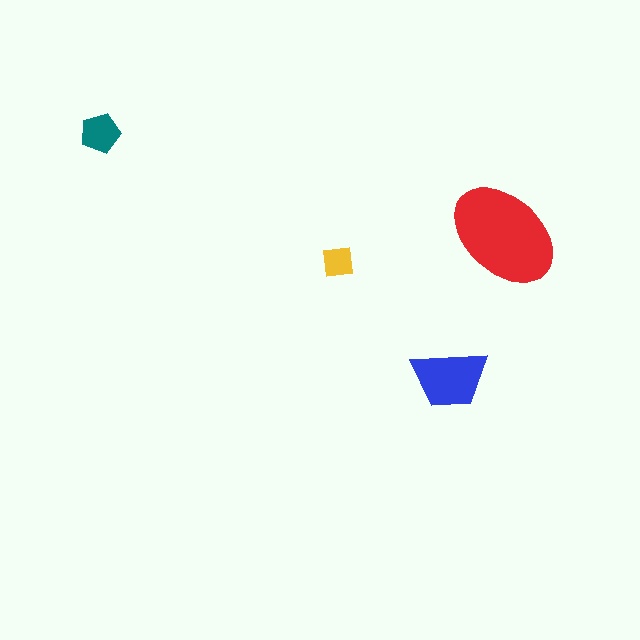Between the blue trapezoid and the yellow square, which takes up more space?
The blue trapezoid.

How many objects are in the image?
There are 4 objects in the image.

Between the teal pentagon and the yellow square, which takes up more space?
The teal pentagon.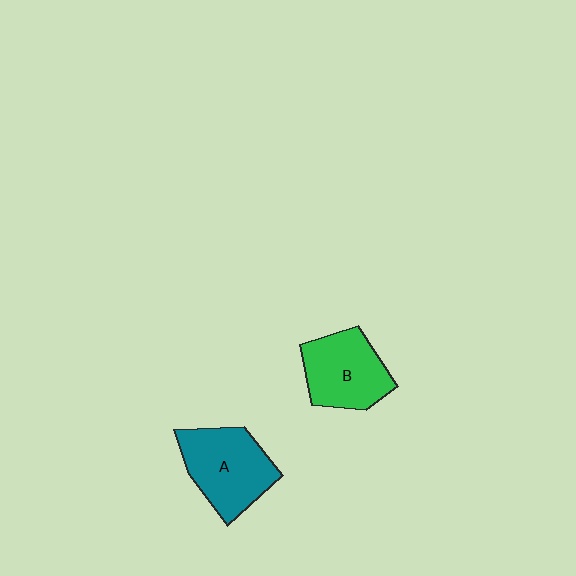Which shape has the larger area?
Shape A (teal).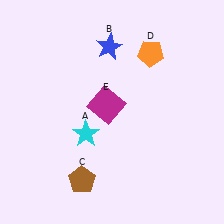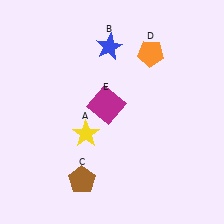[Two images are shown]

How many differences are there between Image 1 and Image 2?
There is 1 difference between the two images.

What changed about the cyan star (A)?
In Image 1, A is cyan. In Image 2, it changed to yellow.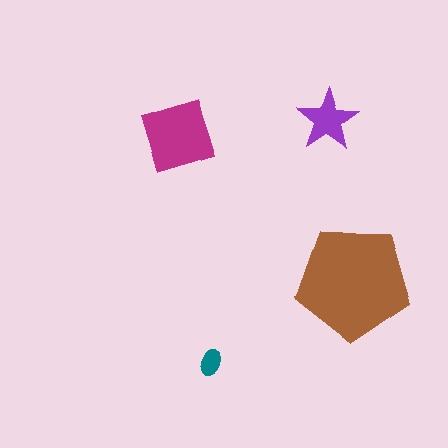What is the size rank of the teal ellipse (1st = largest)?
4th.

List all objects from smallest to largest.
The teal ellipse, the purple star, the magenta diamond, the brown pentagon.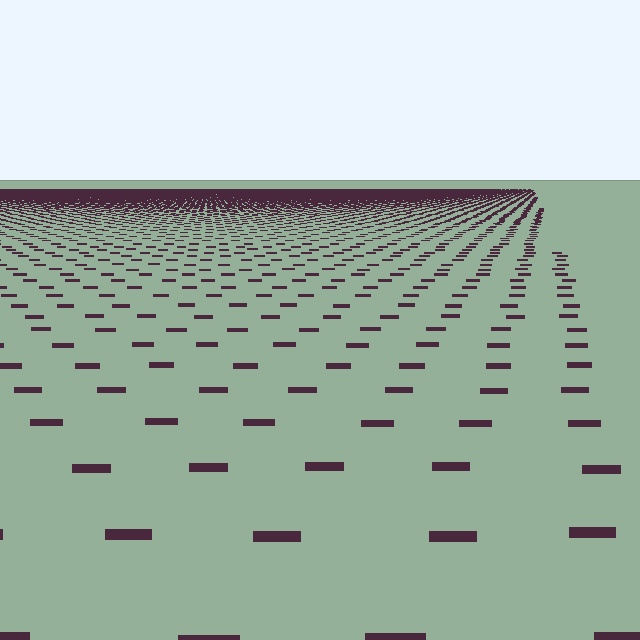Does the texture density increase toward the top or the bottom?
Density increases toward the top.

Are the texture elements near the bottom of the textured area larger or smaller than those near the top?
Larger. Near the bottom, elements are closer to the viewer and appear at a bigger on-screen size.